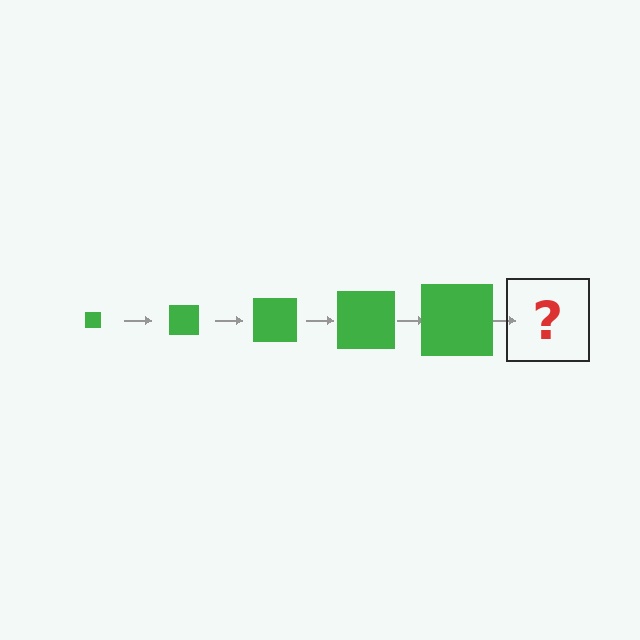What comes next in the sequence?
The next element should be a green square, larger than the previous one.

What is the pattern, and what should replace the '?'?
The pattern is that the square gets progressively larger each step. The '?' should be a green square, larger than the previous one.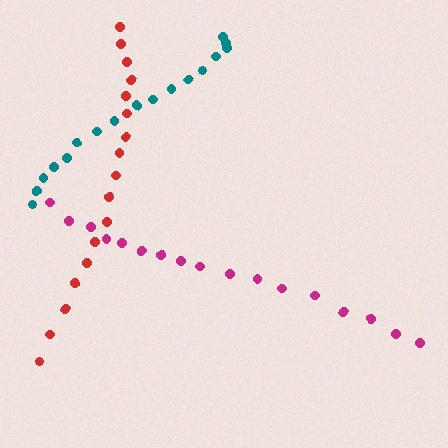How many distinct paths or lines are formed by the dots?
There are 3 distinct paths.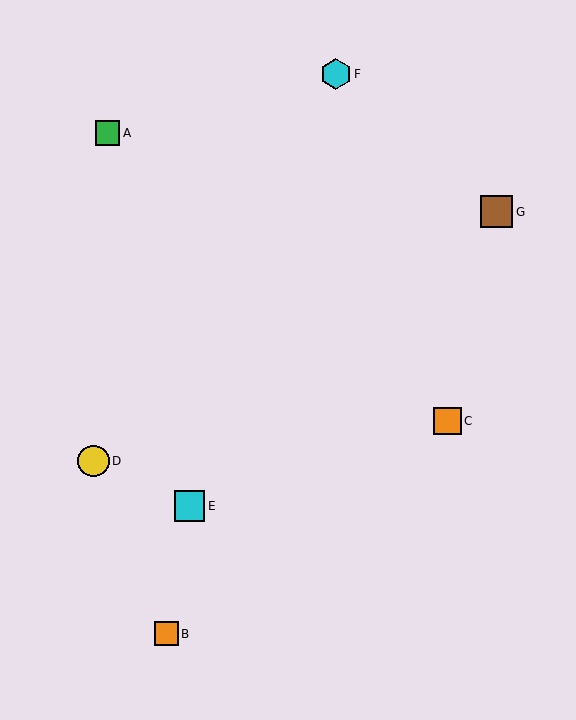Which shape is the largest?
The brown square (labeled G) is the largest.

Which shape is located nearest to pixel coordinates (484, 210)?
The brown square (labeled G) at (497, 212) is nearest to that location.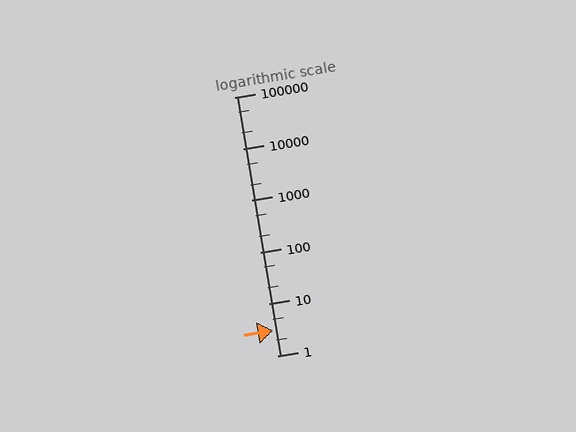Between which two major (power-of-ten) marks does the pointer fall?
The pointer is between 1 and 10.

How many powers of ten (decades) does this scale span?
The scale spans 5 decades, from 1 to 100000.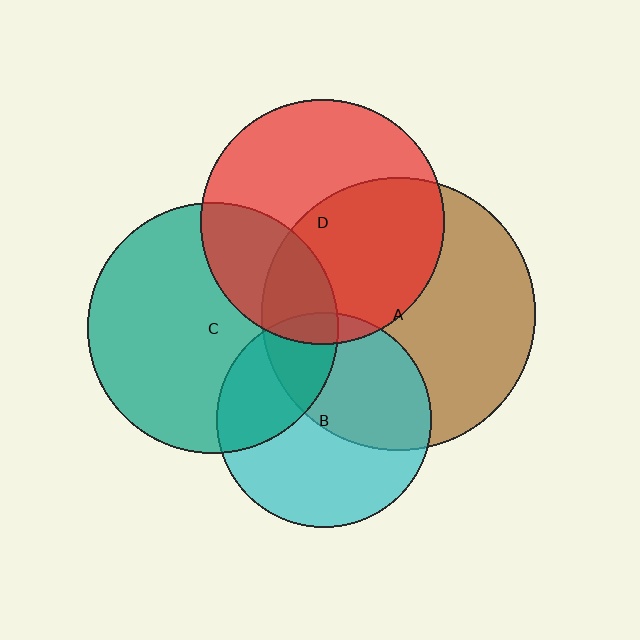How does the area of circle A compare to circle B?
Approximately 1.6 times.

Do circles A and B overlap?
Yes.